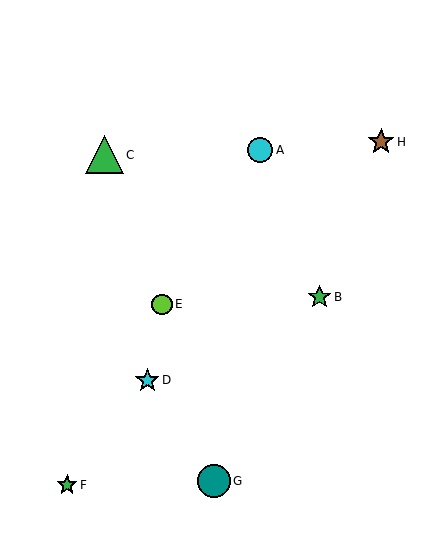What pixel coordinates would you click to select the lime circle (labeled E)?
Click at (162, 304) to select the lime circle E.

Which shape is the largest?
The green triangle (labeled C) is the largest.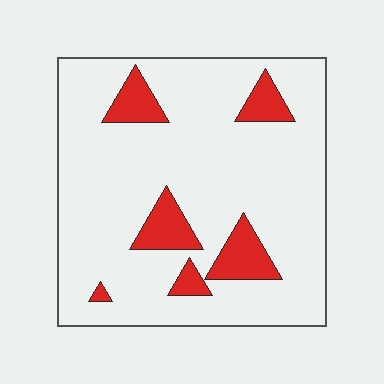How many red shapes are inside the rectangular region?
6.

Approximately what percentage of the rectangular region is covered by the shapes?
Approximately 15%.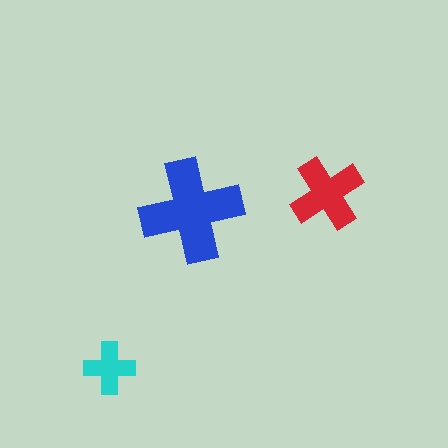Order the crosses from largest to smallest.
the blue one, the red one, the cyan one.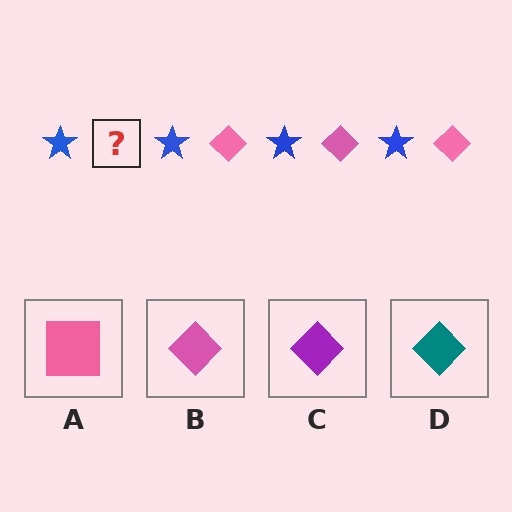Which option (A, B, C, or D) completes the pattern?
B.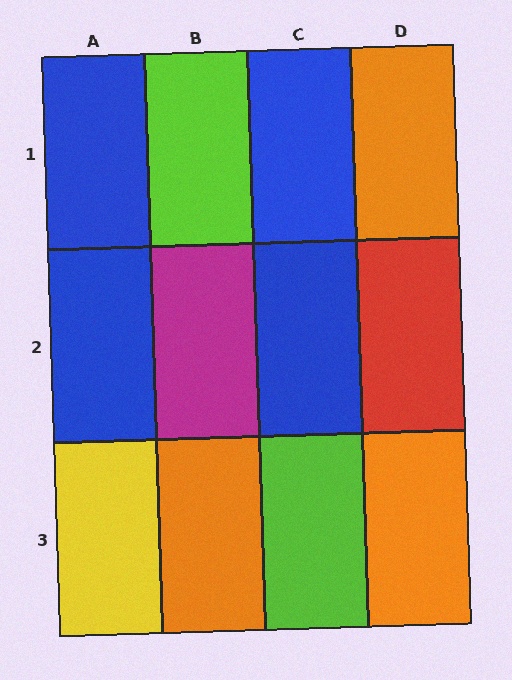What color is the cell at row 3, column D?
Orange.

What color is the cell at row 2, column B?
Magenta.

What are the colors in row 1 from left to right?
Blue, lime, blue, orange.